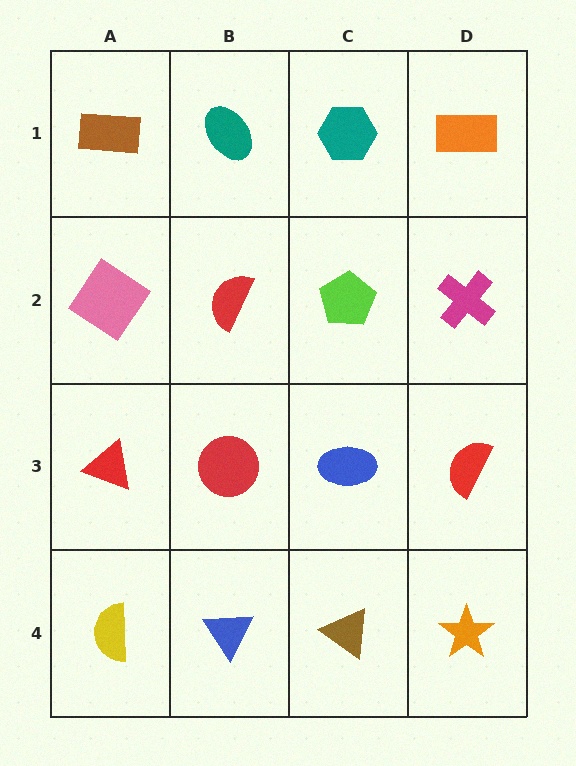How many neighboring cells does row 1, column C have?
3.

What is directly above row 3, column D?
A magenta cross.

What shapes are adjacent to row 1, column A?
A pink diamond (row 2, column A), a teal ellipse (row 1, column B).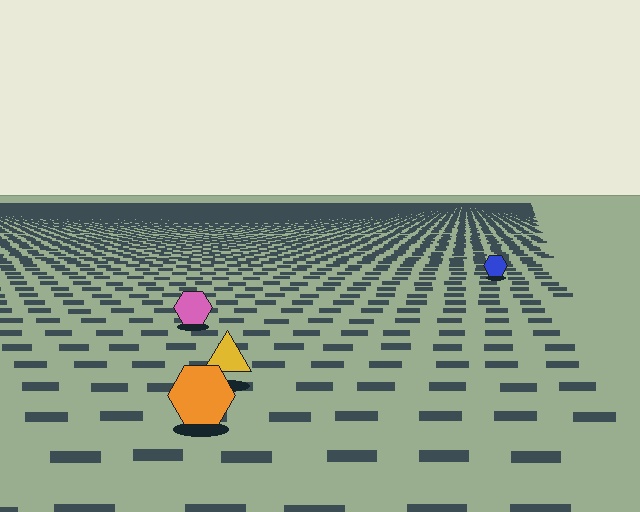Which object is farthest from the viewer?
The blue hexagon is farthest from the viewer. It appears smaller and the ground texture around it is denser.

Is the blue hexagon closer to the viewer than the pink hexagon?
No. The pink hexagon is closer — you can tell from the texture gradient: the ground texture is coarser near it.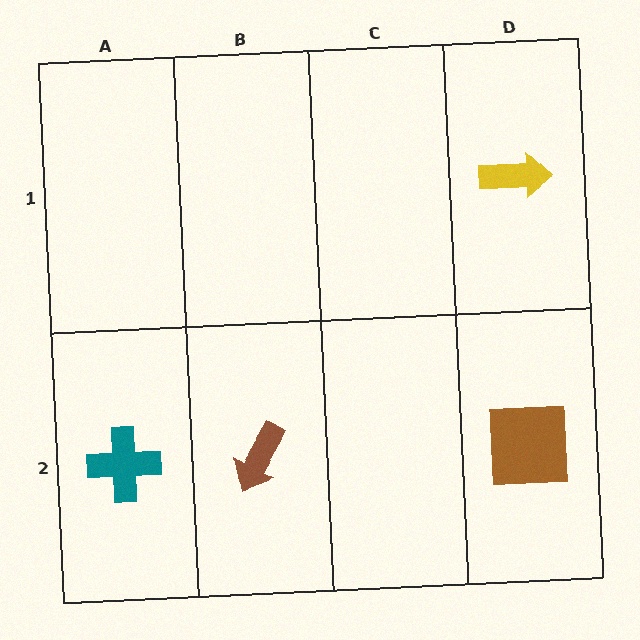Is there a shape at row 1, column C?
No, that cell is empty.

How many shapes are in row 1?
1 shape.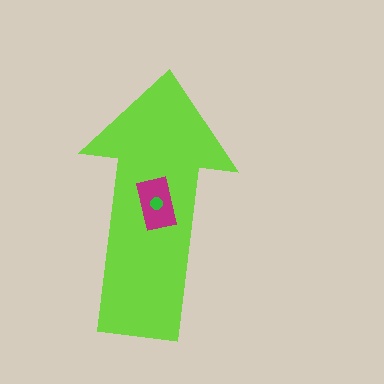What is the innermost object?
The green circle.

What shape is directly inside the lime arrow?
The magenta rectangle.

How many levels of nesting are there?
3.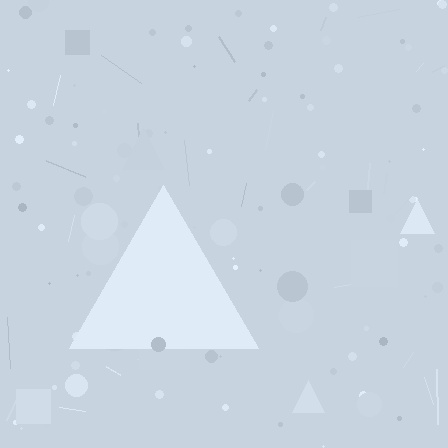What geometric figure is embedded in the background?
A triangle is embedded in the background.